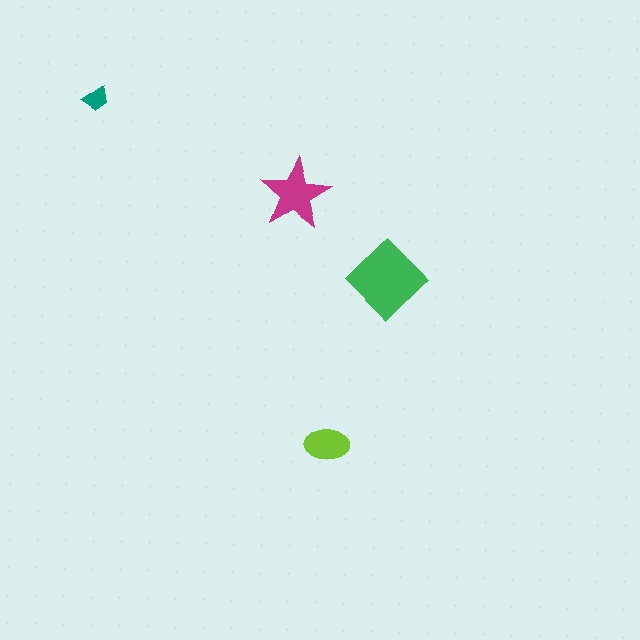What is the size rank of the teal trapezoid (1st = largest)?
4th.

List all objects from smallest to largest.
The teal trapezoid, the lime ellipse, the magenta star, the green diamond.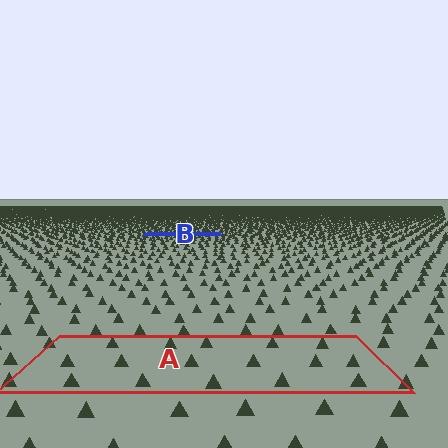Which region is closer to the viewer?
Region A is closer. The texture elements there are larger and more spread out.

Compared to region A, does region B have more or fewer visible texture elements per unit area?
Region B has more texture elements per unit area — they are packed more densely because it is farther away.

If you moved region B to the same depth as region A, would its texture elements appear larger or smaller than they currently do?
They would appear larger. At a closer depth, the same texture elements are projected at a bigger on-screen size.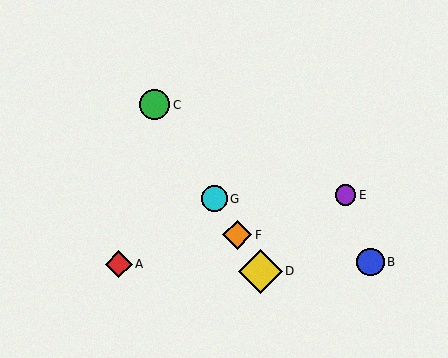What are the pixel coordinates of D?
Object D is at (260, 271).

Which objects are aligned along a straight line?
Objects C, D, F, G are aligned along a straight line.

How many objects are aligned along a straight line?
4 objects (C, D, F, G) are aligned along a straight line.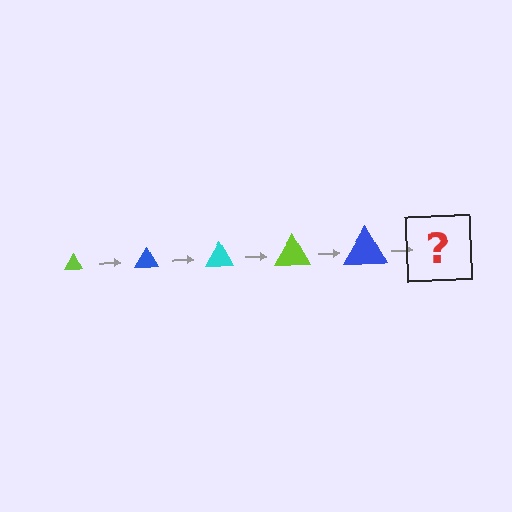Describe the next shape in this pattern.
It should be a cyan triangle, larger than the previous one.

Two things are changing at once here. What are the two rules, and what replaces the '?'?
The two rules are that the triangle grows larger each step and the color cycles through lime, blue, and cyan. The '?' should be a cyan triangle, larger than the previous one.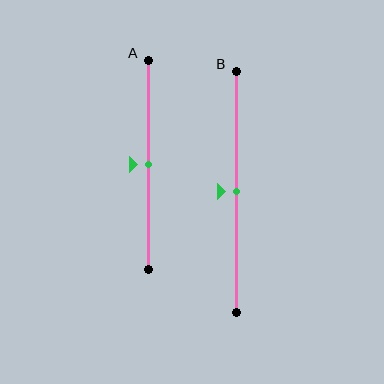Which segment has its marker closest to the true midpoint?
Segment A has its marker closest to the true midpoint.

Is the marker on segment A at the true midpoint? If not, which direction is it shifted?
Yes, the marker on segment A is at the true midpoint.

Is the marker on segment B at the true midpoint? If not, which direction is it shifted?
Yes, the marker on segment B is at the true midpoint.